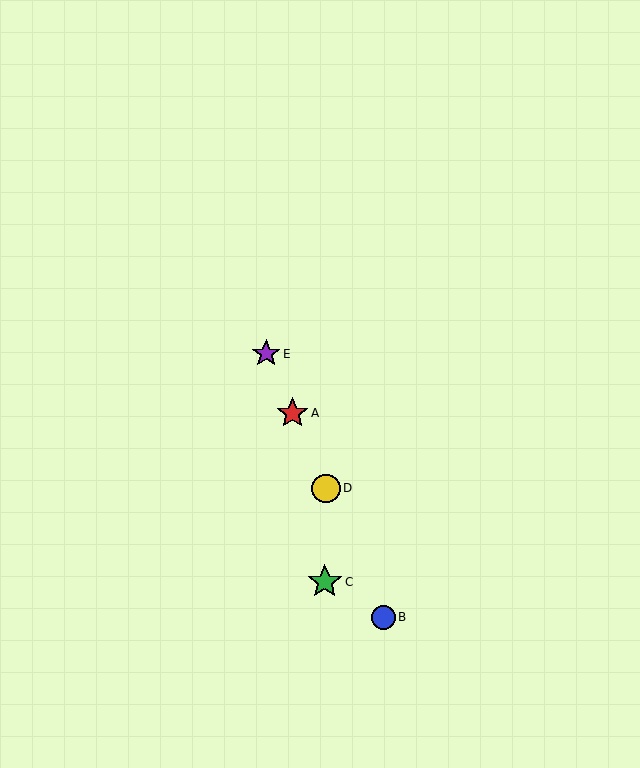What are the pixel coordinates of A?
Object A is at (293, 413).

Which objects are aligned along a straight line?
Objects A, B, D, E are aligned along a straight line.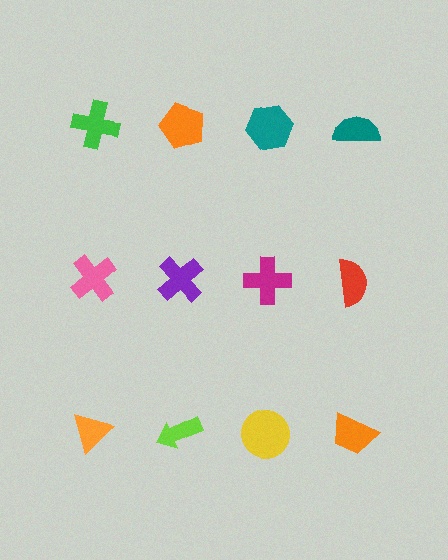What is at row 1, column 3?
A teal hexagon.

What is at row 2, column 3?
A magenta cross.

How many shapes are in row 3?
4 shapes.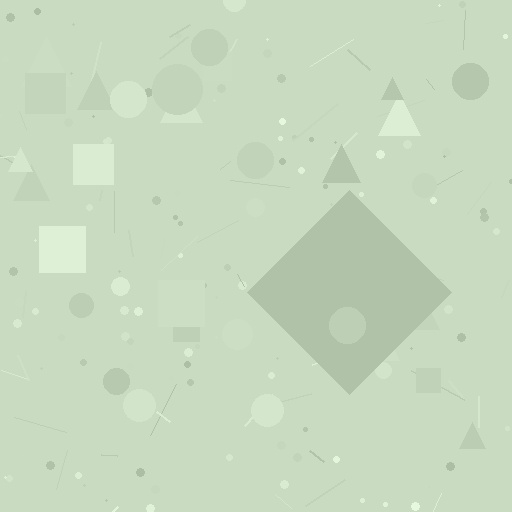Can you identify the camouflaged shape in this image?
The camouflaged shape is a diamond.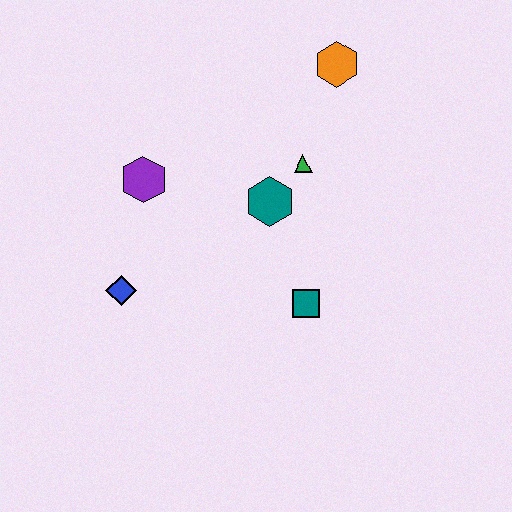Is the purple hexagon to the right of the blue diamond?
Yes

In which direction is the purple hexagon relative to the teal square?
The purple hexagon is to the left of the teal square.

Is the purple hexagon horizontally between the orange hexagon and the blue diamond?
Yes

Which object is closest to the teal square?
The teal hexagon is closest to the teal square.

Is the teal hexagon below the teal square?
No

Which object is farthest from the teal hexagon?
The blue diamond is farthest from the teal hexagon.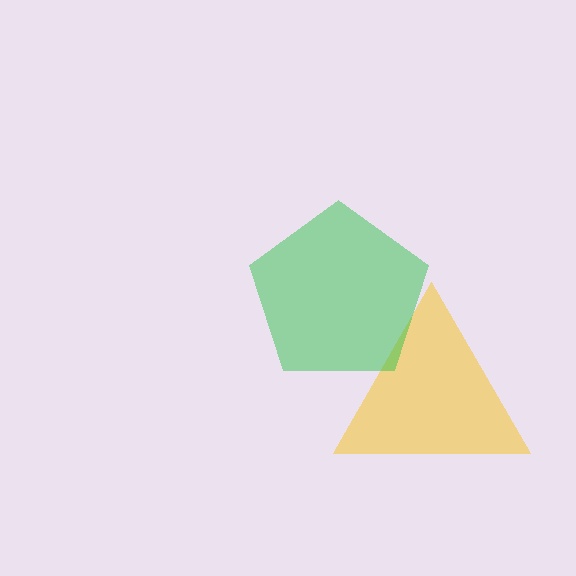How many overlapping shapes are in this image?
There are 2 overlapping shapes in the image.